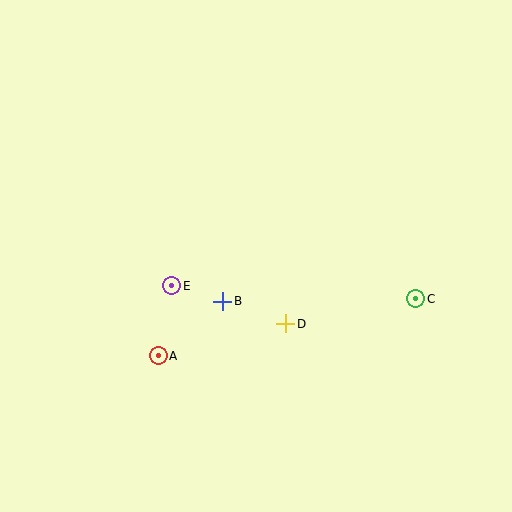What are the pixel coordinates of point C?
Point C is at (416, 299).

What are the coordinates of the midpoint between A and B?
The midpoint between A and B is at (191, 328).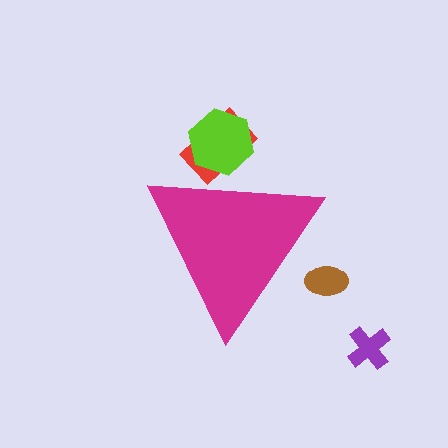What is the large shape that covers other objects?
A magenta triangle.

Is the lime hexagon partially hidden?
Yes, the lime hexagon is partially hidden behind the magenta triangle.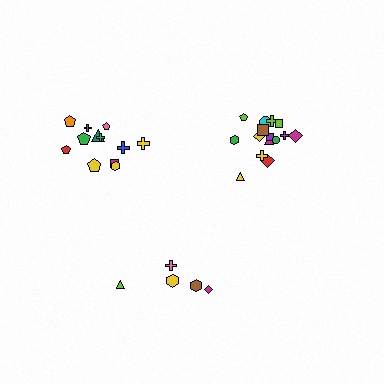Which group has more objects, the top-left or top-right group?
The top-right group.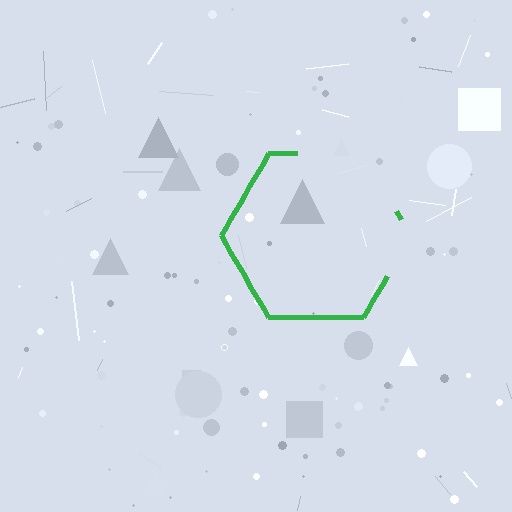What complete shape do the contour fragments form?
The contour fragments form a hexagon.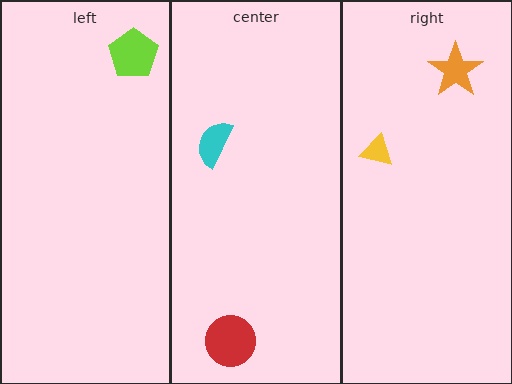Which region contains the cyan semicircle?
The center region.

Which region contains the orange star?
The right region.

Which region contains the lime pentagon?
The left region.